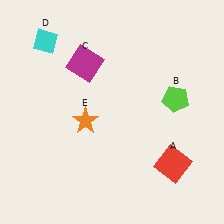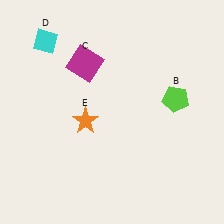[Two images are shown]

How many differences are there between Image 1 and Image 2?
There is 1 difference between the two images.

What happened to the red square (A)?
The red square (A) was removed in Image 2. It was in the bottom-right area of Image 1.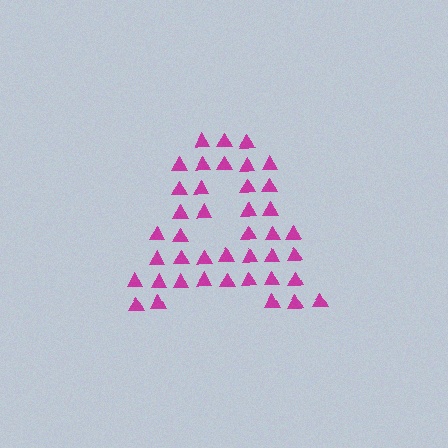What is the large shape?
The large shape is the letter A.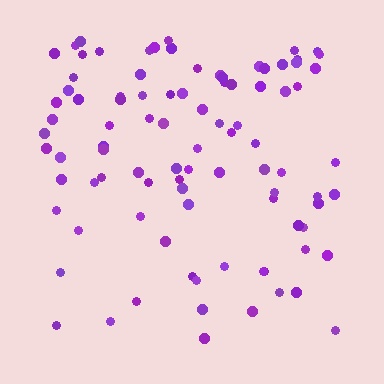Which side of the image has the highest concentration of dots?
The top.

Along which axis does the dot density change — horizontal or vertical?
Vertical.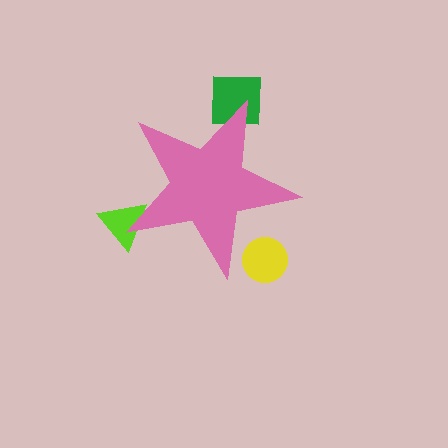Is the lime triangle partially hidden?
Yes, the lime triangle is partially hidden behind the pink star.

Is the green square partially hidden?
Yes, the green square is partially hidden behind the pink star.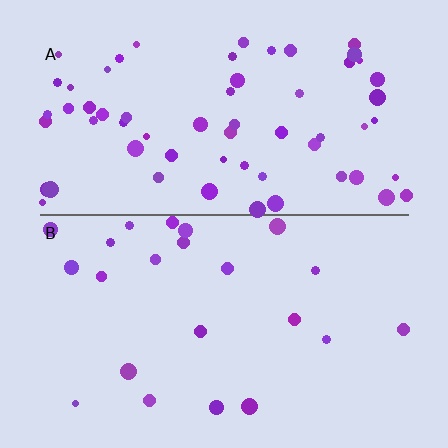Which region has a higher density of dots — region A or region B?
A (the top).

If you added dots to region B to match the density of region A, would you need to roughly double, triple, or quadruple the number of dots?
Approximately triple.